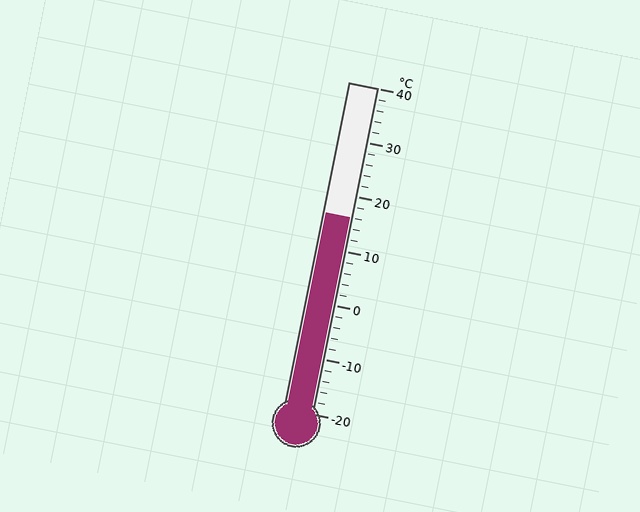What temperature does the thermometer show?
The thermometer shows approximately 16°C.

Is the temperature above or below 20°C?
The temperature is below 20°C.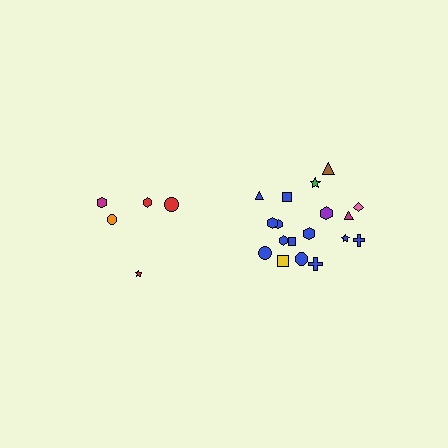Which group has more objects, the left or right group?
The right group.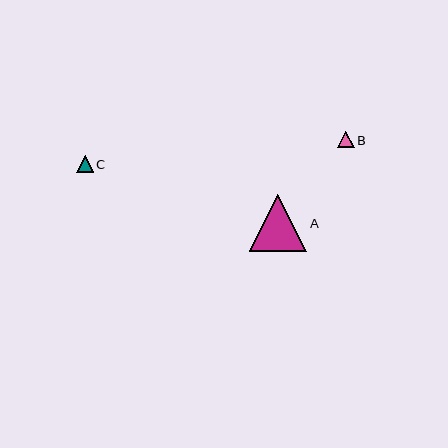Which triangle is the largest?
Triangle A is the largest with a size of approximately 57 pixels.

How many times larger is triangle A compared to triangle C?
Triangle A is approximately 3.4 times the size of triangle C.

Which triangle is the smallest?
Triangle B is the smallest with a size of approximately 16 pixels.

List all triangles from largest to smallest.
From largest to smallest: A, C, B.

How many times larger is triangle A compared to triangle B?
Triangle A is approximately 3.5 times the size of triangle B.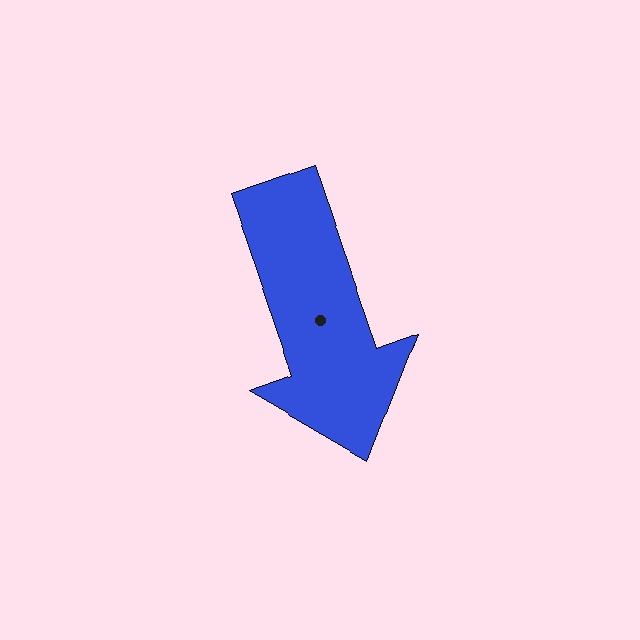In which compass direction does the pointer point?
South.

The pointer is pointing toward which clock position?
Roughly 5 o'clock.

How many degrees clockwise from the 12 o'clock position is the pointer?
Approximately 161 degrees.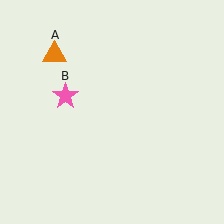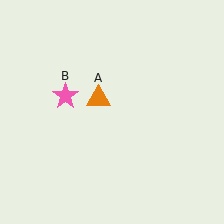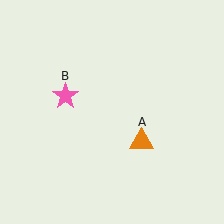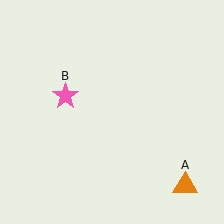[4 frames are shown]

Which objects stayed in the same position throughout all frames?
Pink star (object B) remained stationary.